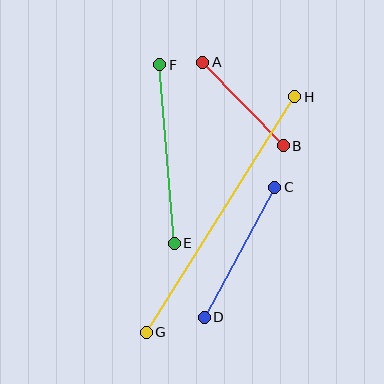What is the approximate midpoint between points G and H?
The midpoint is at approximately (221, 214) pixels.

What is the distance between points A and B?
The distance is approximately 116 pixels.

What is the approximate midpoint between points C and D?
The midpoint is at approximately (239, 252) pixels.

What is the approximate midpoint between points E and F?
The midpoint is at approximately (167, 154) pixels.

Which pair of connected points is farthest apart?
Points G and H are farthest apart.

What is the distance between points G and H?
The distance is approximately 279 pixels.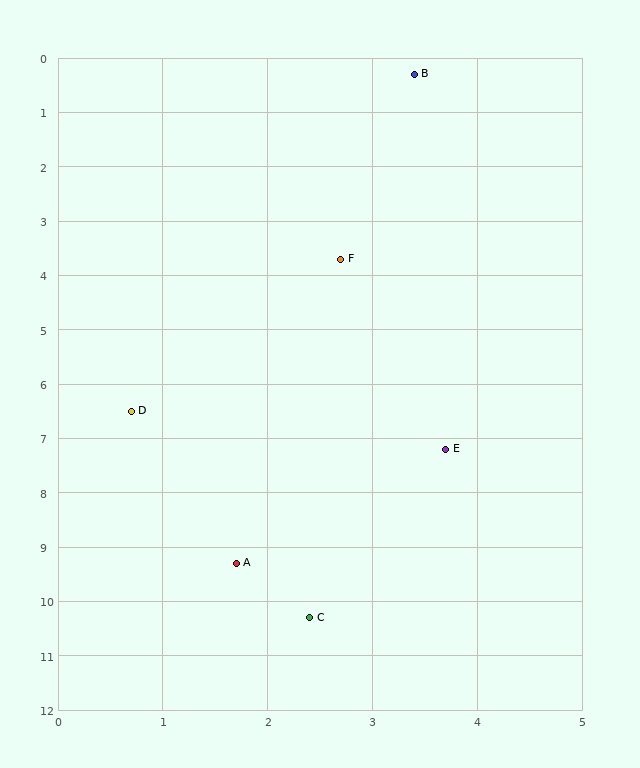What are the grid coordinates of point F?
Point F is at approximately (2.7, 3.7).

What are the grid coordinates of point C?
Point C is at approximately (2.4, 10.3).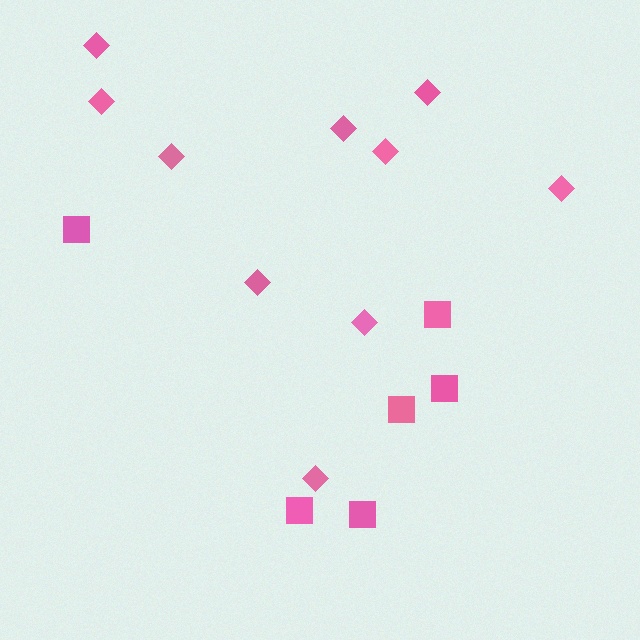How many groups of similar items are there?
There are 2 groups: one group of diamonds (10) and one group of squares (6).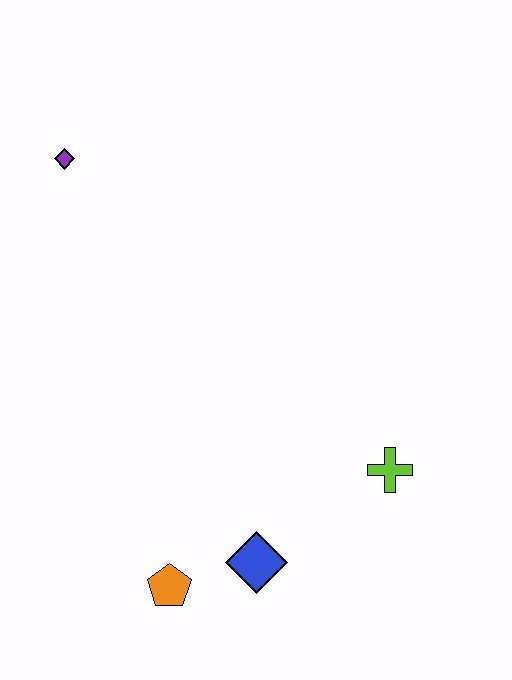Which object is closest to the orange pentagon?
The blue diamond is closest to the orange pentagon.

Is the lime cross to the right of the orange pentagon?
Yes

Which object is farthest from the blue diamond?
The purple diamond is farthest from the blue diamond.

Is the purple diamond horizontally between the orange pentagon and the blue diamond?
No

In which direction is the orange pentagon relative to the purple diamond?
The orange pentagon is below the purple diamond.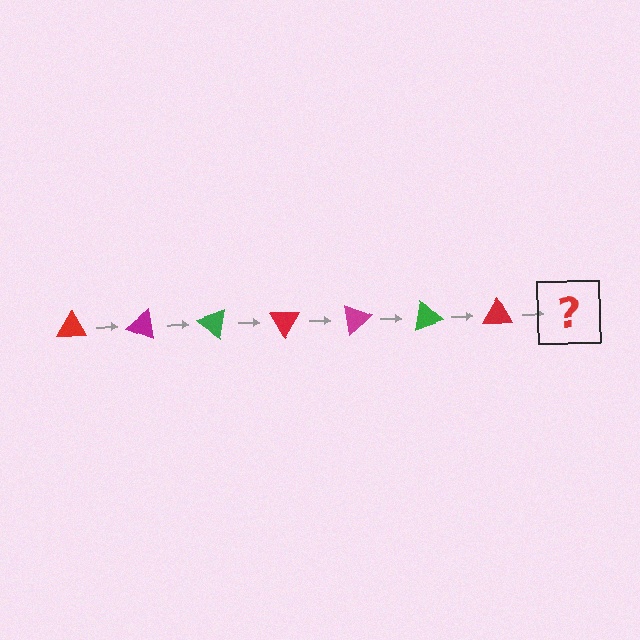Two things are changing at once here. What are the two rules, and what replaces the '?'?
The two rules are that it rotates 20 degrees each step and the color cycles through red, magenta, and green. The '?' should be a magenta triangle, rotated 140 degrees from the start.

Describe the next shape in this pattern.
It should be a magenta triangle, rotated 140 degrees from the start.